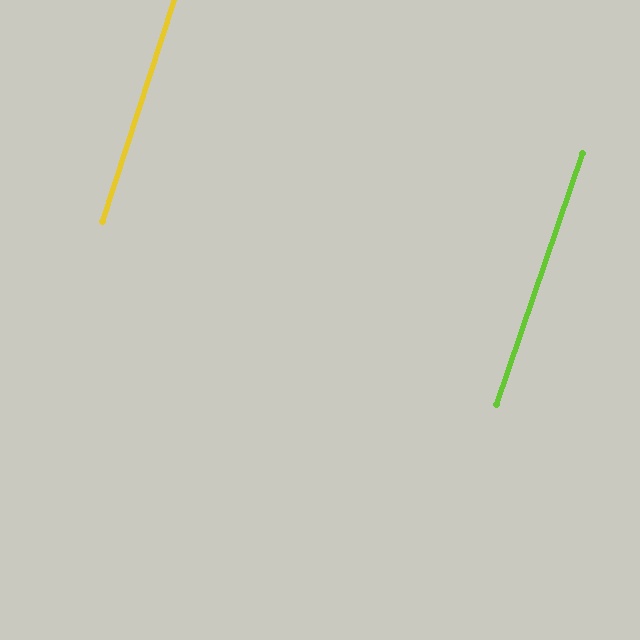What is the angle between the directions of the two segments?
Approximately 1 degree.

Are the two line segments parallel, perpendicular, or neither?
Parallel — their directions differ by only 1.0°.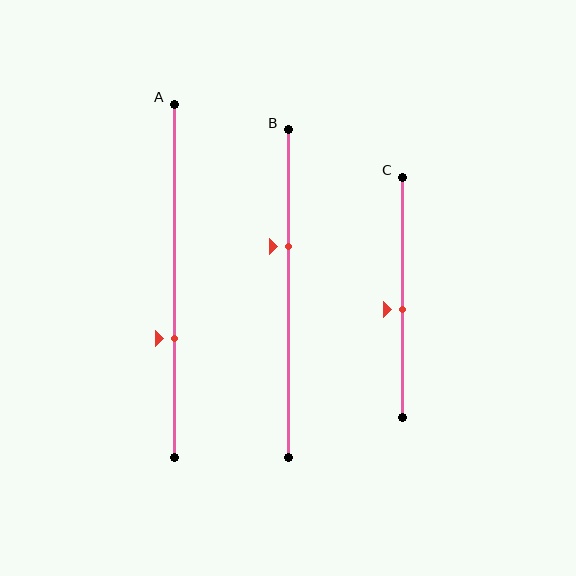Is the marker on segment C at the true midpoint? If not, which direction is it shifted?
No, the marker on segment C is shifted downward by about 5% of the segment length.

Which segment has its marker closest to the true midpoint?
Segment C has its marker closest to the true midpoint.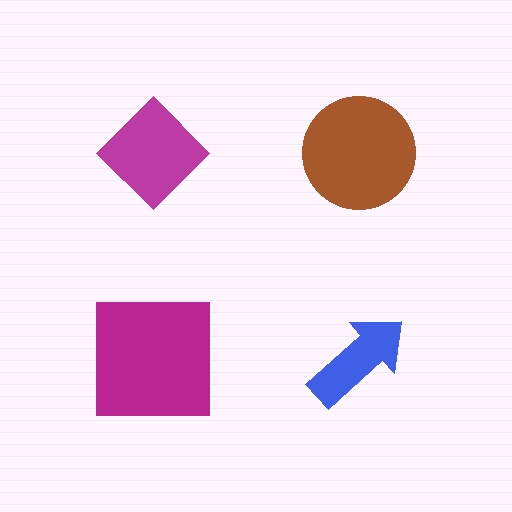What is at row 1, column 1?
A magenta diamond.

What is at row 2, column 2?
A blue arrow.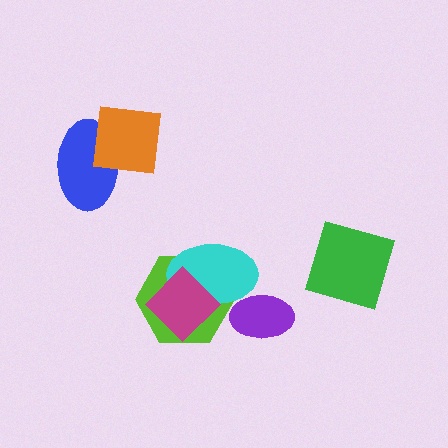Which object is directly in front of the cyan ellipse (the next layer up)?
The purple ellipse is directly in front of the cyan ellipse.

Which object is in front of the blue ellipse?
The orange square is in front of the blue ellipse.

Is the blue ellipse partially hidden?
Yes, it is partially covered by another shape.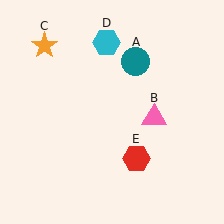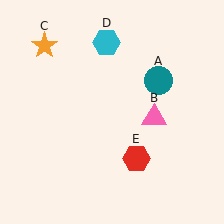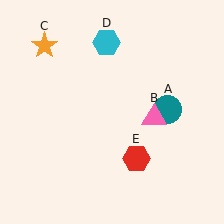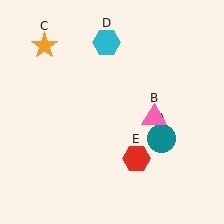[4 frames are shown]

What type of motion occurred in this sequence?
The teal circle (object A) rotated clockwise around the center of the scene.